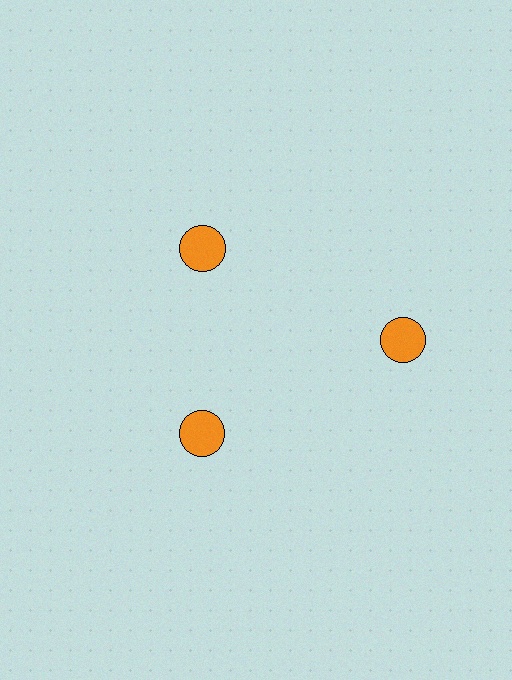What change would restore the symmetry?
The symmetry would be restored by moving it inward, back onto the ring so that all 3 circles sit at equal angles and equal distance from the center.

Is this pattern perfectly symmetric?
No. The 3 orange circles are arranged in a ring, but one element near the 3 o'clock position is pushed outward from the center, breaking the 3-fold rotational symmetry.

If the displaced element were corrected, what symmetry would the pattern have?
It would have 3-fold rotational symmetry — the pattern would map onto itself every 120 degrees.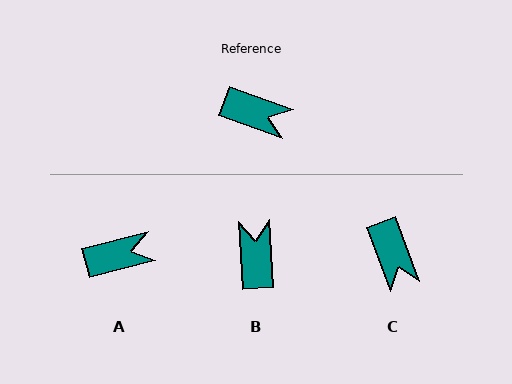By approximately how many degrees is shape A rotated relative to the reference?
Approximately 34 degrees counter-clockwise.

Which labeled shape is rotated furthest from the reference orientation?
B, about 114 degrees away.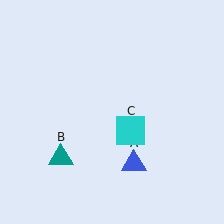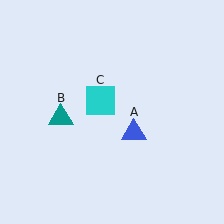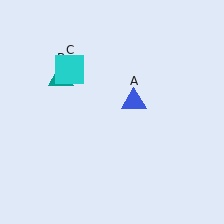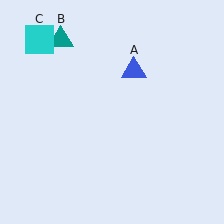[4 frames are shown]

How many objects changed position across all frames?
3 objects changed position: blue triangle (object A), teal triangle (object B), cyan square (object C).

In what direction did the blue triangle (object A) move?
The blue triangle (object A) moved up.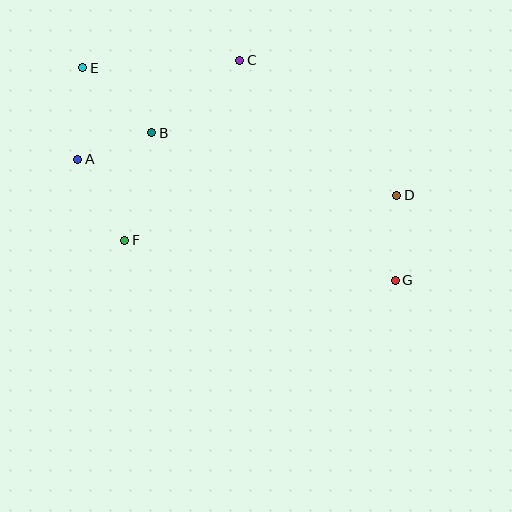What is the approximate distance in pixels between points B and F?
The distance between B and F is approximately 110 pixels.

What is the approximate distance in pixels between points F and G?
The distance between F and G is approximately 273 pixels.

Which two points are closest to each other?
Points A and B are closest to each other.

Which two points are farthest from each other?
Points E and G are farthest from each other.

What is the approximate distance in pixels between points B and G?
The distance between B and G is approximately 284 pixels.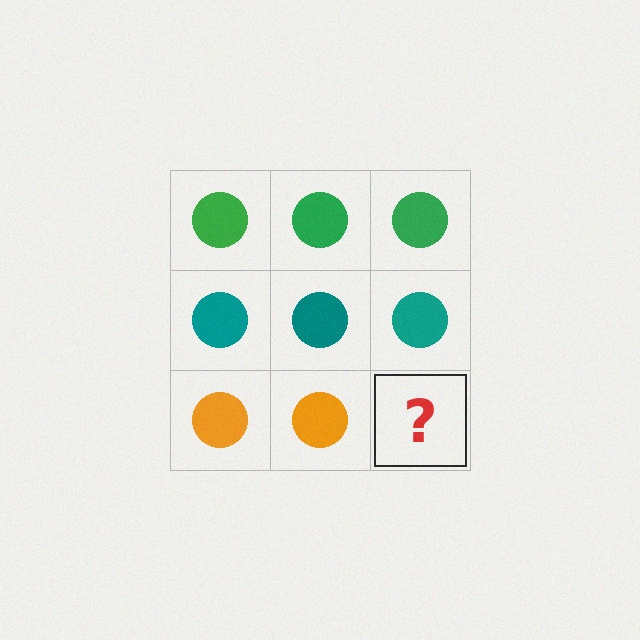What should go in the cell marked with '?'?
The missing cell should contain an orange circle.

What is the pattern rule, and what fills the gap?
The rule is that each row has a consistent color. The gap should be filled with an orange circle.